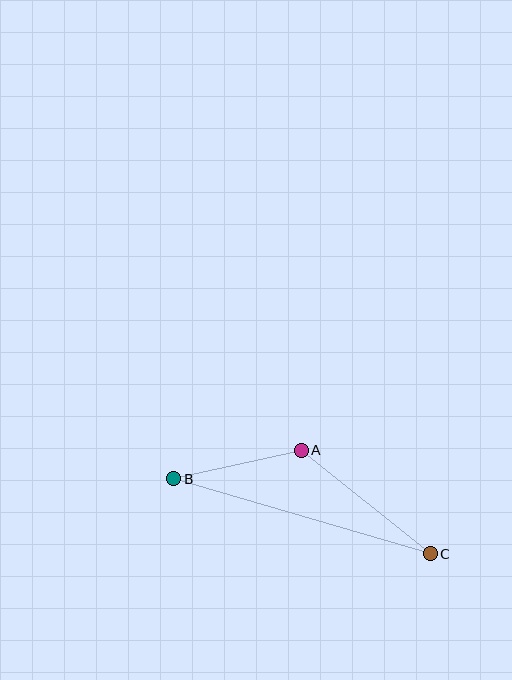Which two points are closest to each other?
Points A and B are closest to each other.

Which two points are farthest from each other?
Points B and C are farthest from each other.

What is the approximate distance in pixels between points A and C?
The distance between A and C is approximately 165 pixels.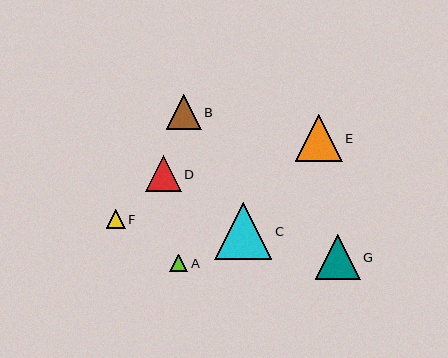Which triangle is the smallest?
Triangle A is the smallest with a size of approximately 18 pixels.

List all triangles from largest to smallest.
From largest to smallest: C, E, G, D, B, F, A.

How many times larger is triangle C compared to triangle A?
Triangle C is approximately 3.2 times the size of triangle A.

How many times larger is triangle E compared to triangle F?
Triangle E is approximately 2.5 times the size of triangle F.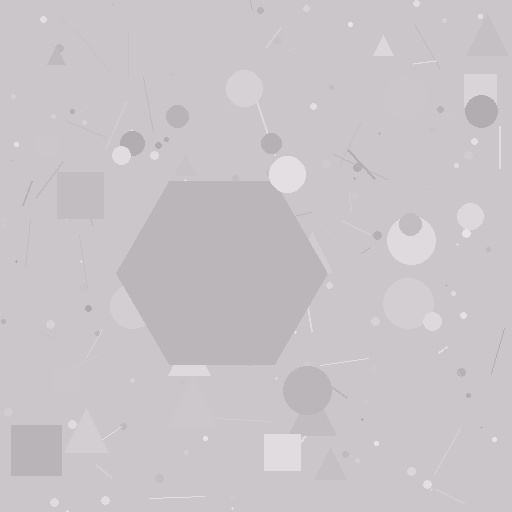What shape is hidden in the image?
A hexagon is hidden in the image.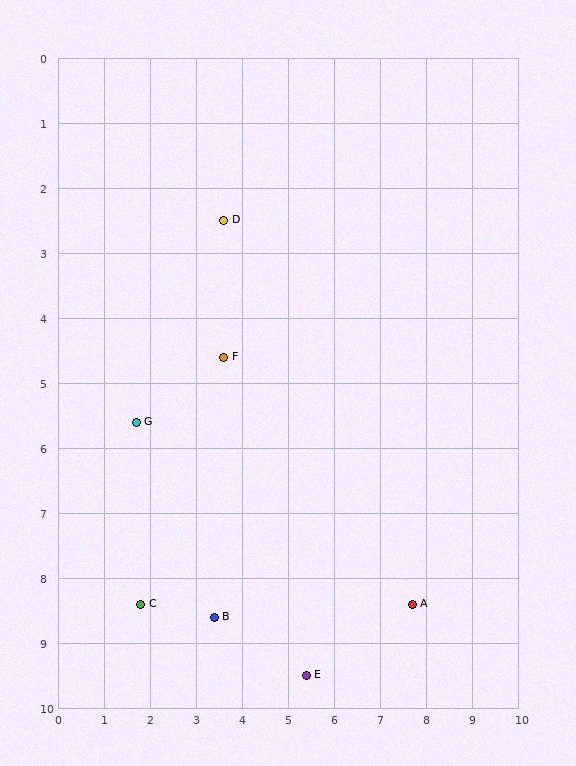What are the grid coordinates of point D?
Point D is at approximately (3.6, 2.5).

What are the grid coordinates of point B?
Point B is at approximately (3.4, 8.6).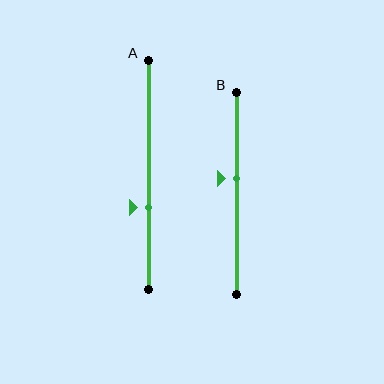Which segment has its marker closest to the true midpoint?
Segment B has its marker closest to the true midpoint.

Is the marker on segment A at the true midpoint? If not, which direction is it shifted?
No, the marker on segment A is shifted downward by about 14% of the segment length.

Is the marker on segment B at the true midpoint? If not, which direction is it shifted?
No, the marker on segment B is shifted upward by about 7% of the segment length.